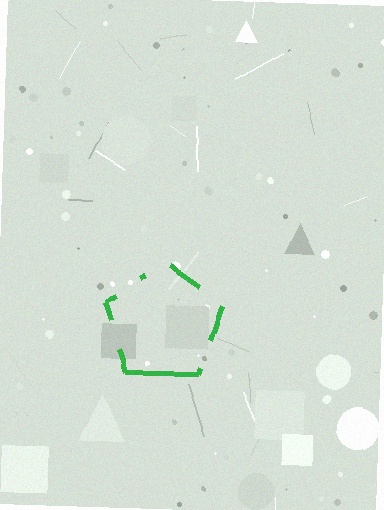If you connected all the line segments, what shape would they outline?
They would outline a pentagon.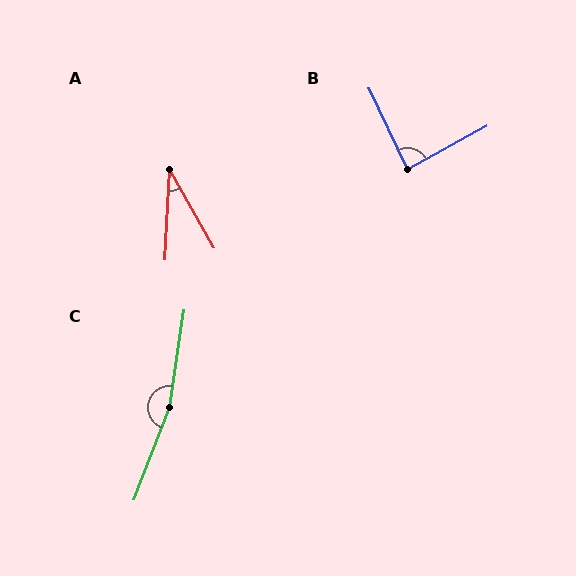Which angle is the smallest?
A, at approximately 33 degrees.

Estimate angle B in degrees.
Approximately 86 degrees.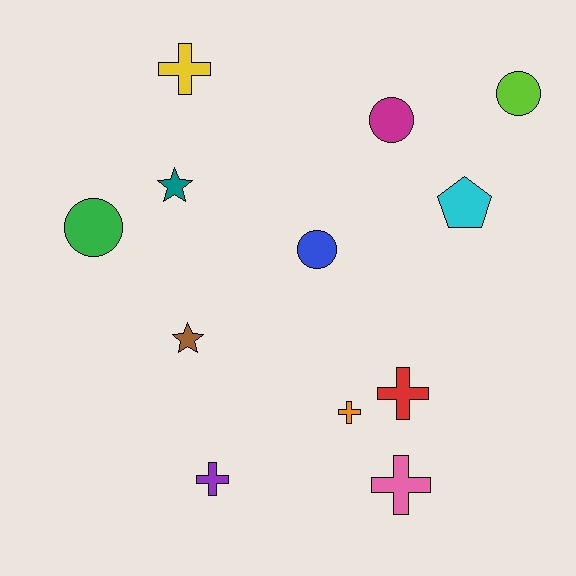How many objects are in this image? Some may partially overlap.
There are 12 objects.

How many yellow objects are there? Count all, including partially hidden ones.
There is 1 yellow object.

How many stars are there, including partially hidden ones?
There are 2 stars.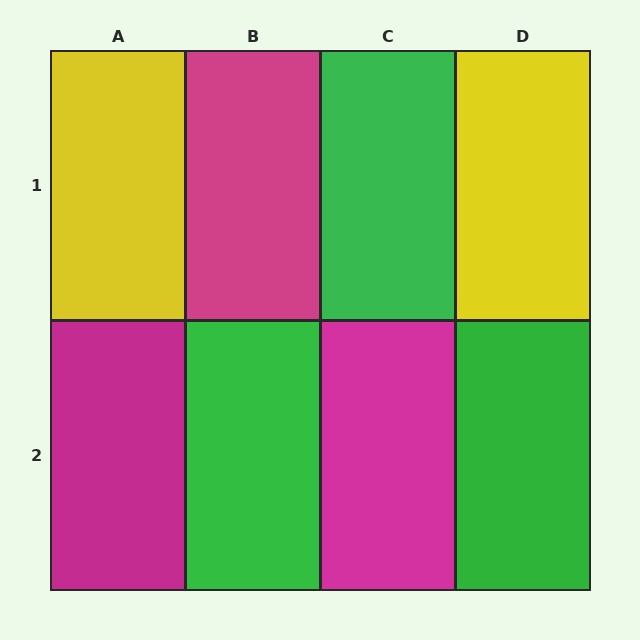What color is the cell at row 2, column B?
Green.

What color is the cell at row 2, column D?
Green.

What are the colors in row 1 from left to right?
Yellow, magenta, green, yellow.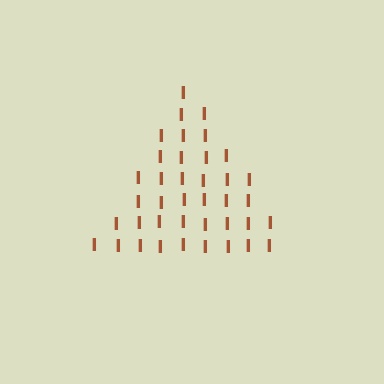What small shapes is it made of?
It is made of small letter I's.